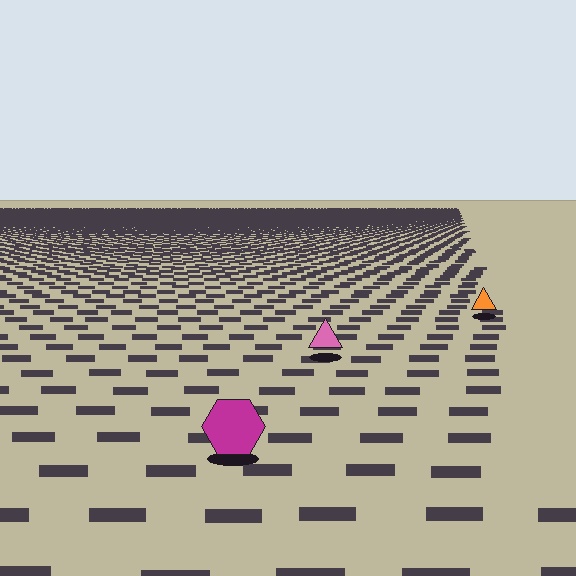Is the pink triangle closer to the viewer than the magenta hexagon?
No. The magenta hexagon is closer — you can tell from the texture gradient: the ground texture is coarser near it.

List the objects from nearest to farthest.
From nearest to farthest: the magenta hexagon, the pink triangle, the orange triangle.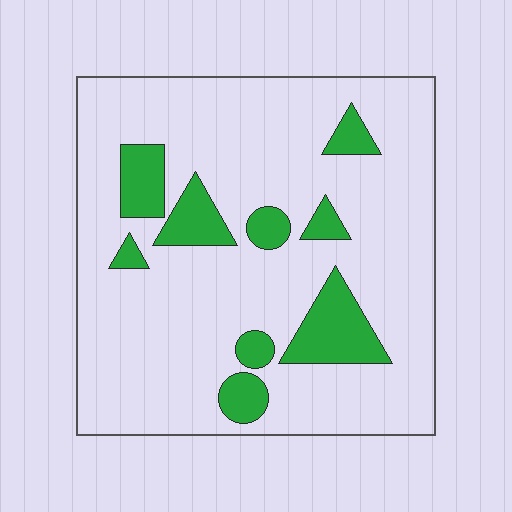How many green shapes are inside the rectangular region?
9.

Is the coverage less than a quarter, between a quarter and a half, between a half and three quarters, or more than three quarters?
Less than a quarter.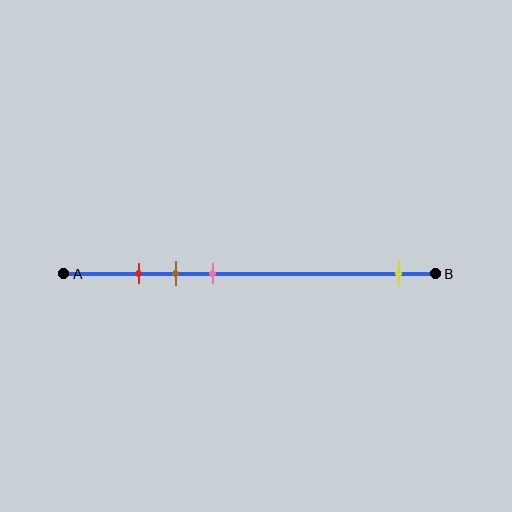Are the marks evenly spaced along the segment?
No, the marks are not evenly spaced.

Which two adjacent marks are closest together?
The red and brown marks are the closest adjacent pair.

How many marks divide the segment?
There are 4 marks dividing the segment.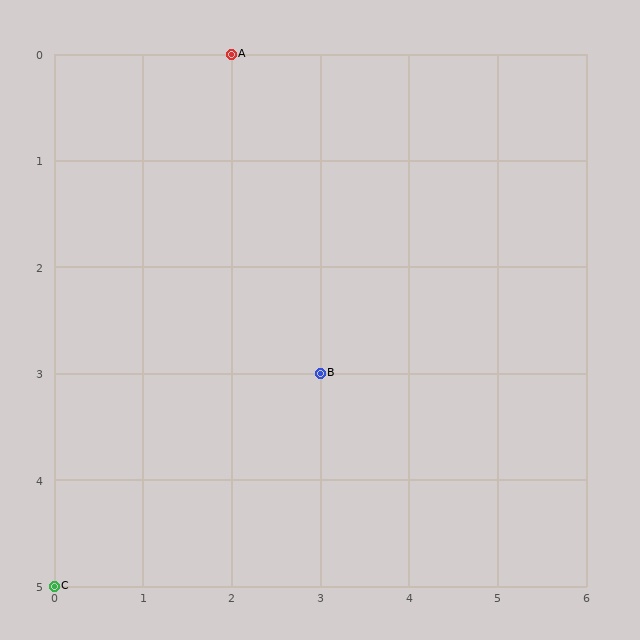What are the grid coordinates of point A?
Point A is at grid coordinates (2, 0).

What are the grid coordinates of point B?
Point B is at grid coordinates (3, 3).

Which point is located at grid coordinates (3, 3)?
Point B is at (3, 3).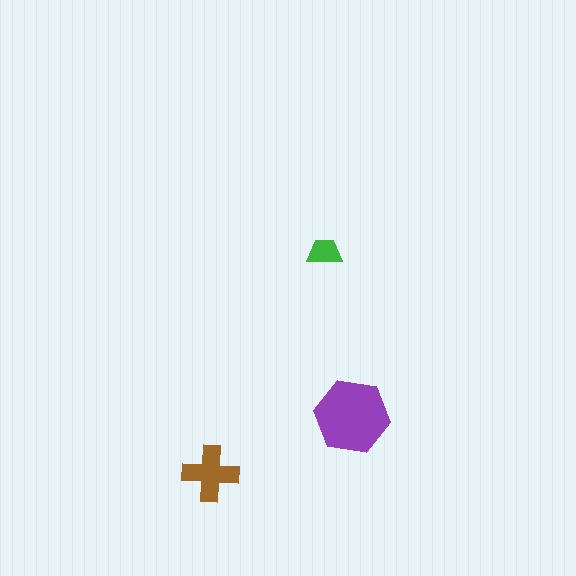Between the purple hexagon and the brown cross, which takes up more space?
The purple hexagon.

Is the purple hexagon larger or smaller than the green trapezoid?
Larger.